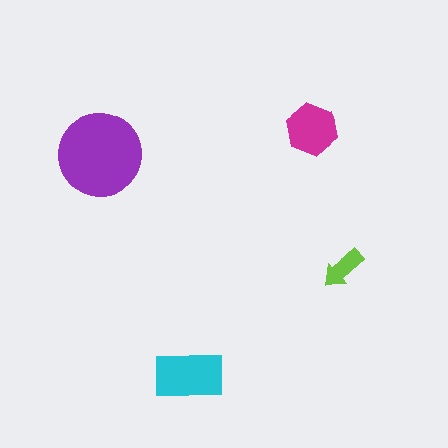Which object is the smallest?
The lime arrow.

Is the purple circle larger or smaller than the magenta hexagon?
Larger.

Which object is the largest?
The purple circle.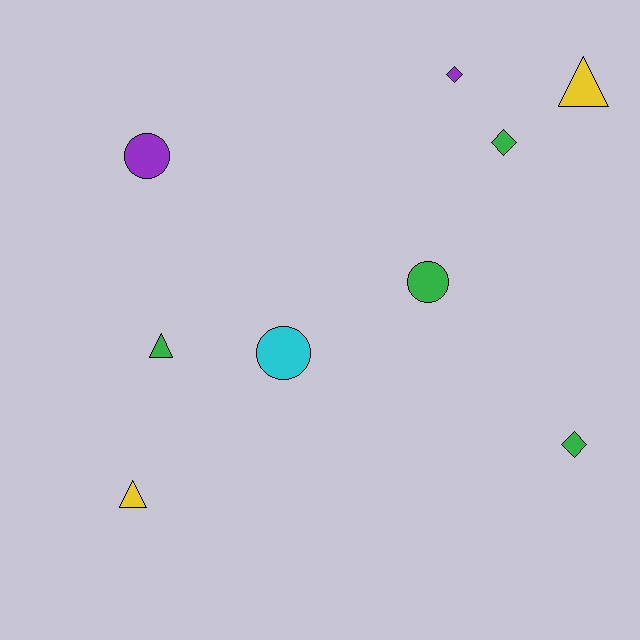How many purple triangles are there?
There are no purple triangles.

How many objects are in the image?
There are 9 objects.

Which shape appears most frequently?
Circle, with 3 objects.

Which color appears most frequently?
Green, with 4 objects.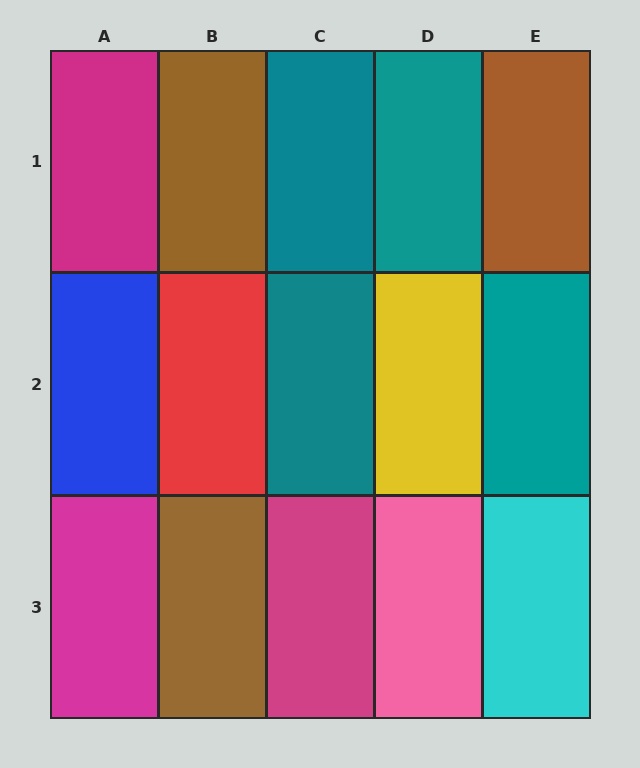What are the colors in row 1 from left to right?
Magenta, brown, teal, teal, brown.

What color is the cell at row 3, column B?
Brown.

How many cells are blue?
1 cell is blue.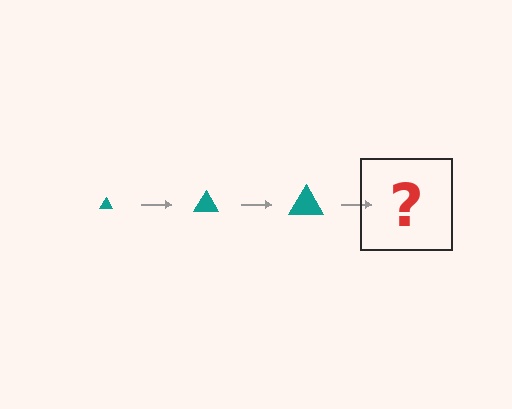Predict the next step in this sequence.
The next step is a teal triangle, larger than the previous one.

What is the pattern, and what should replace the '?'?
The pattern is that the triangle gets progressively larger each step. The '?' should be a teal triangle, larger than the previous one.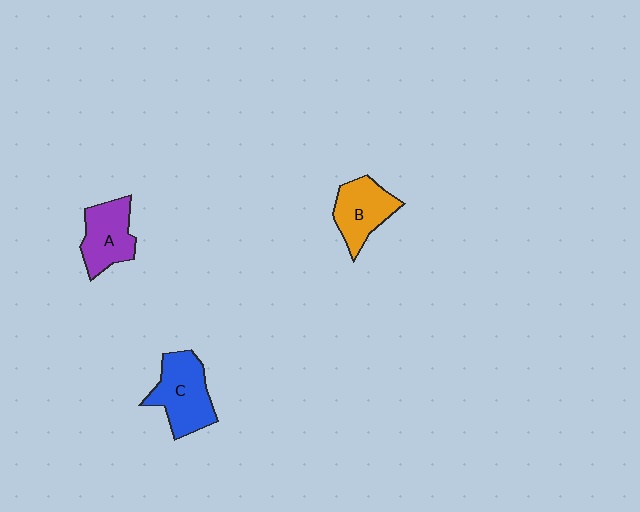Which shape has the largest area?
Shape C (blue).